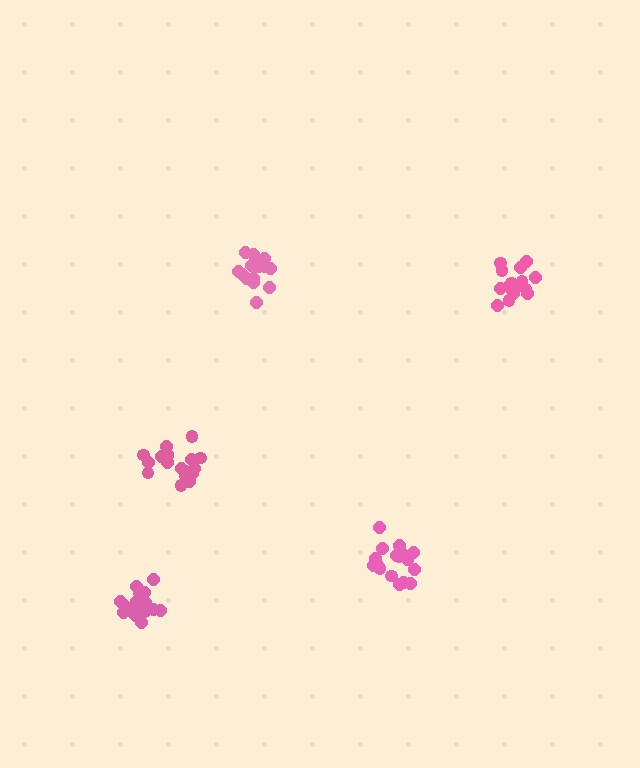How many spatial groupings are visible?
There are 5 spatial groupings.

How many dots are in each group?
Group 1: 18 dots, Group 2: 17 dots, Group 3: 18 dots, Group 4: 15 dots, Group 5: 16 dots (84 total).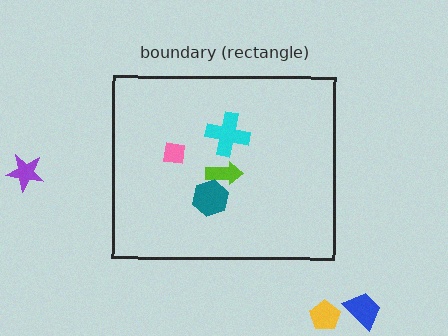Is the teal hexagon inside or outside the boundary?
Inside.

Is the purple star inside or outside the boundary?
Outside.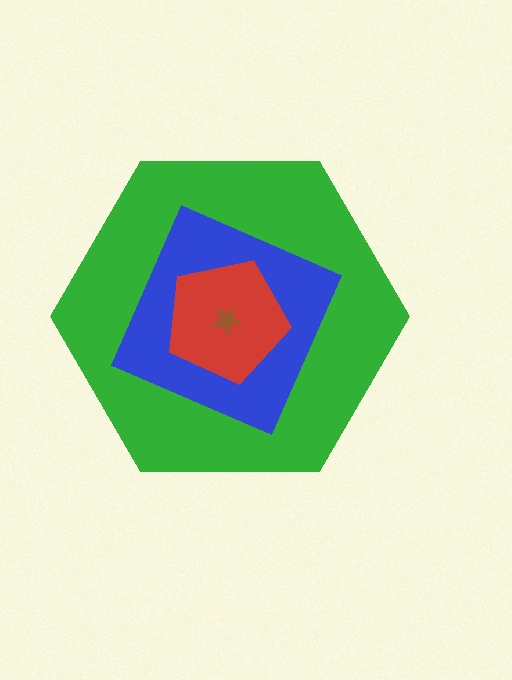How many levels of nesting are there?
4.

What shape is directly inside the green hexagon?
The blue square.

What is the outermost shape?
The green hexagon.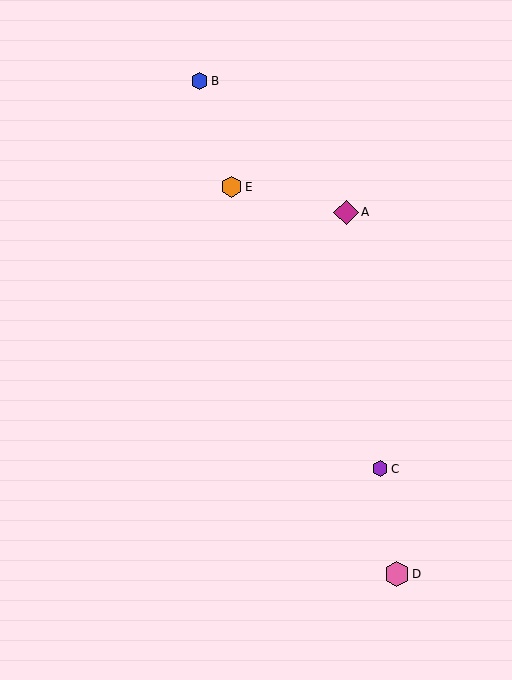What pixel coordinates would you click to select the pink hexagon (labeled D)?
Click at (397, 574) to select the pink hexagon D.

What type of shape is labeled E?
Shape E is an orange hexagon.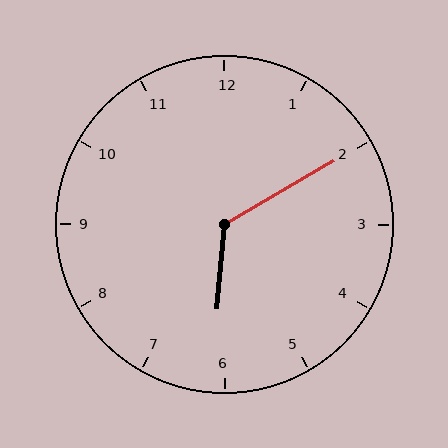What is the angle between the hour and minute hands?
Approximately 125 degrees.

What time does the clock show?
6:10.